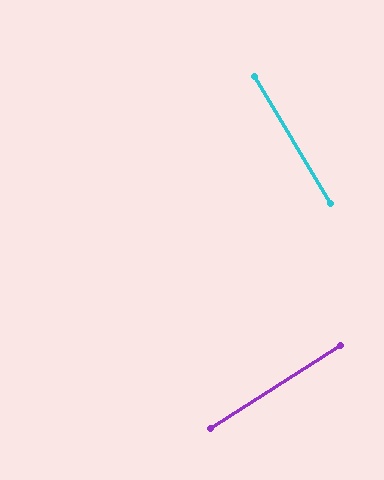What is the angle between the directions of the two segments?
Approximately 88 degrees.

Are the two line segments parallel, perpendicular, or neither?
Perpendicular — they meet at approximately 88°.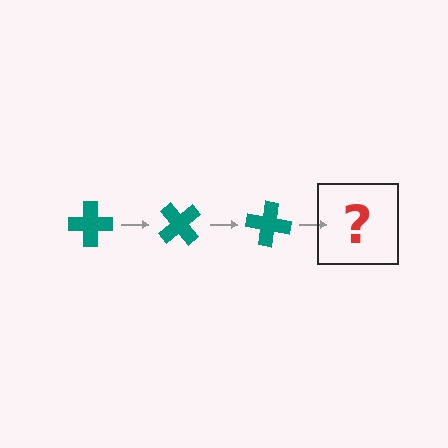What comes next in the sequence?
The next element should be a teal cross rotated 150 degrees.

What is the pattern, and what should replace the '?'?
The pattern is that the cross rotates 50 degrees each step. The '?' should be a teal cross rotated 150 degrees.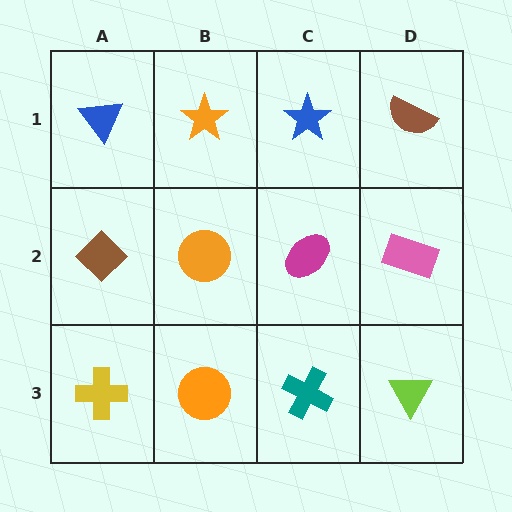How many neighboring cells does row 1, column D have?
2.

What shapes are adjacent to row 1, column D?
A pink rectangle (row 2, column D), a blue star (row 1, column C).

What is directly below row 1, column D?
A pink rectangle.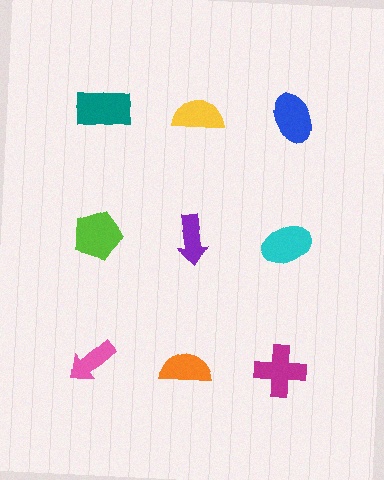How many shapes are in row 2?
3 shapes.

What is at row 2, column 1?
A lime pentagon.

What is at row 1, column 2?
A yellow semicircle.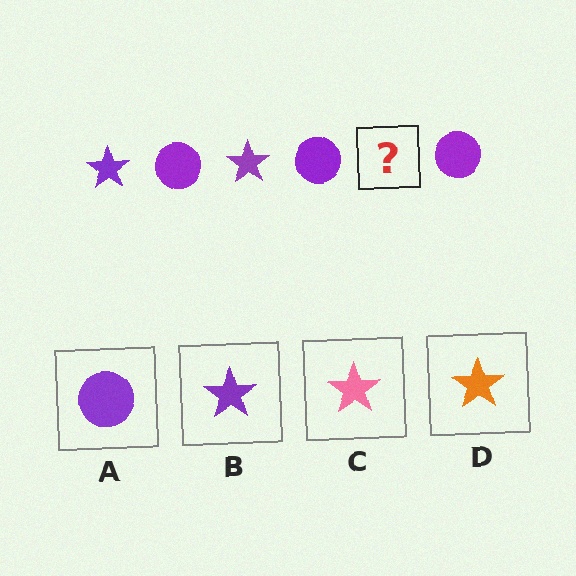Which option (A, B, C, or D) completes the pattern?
B.